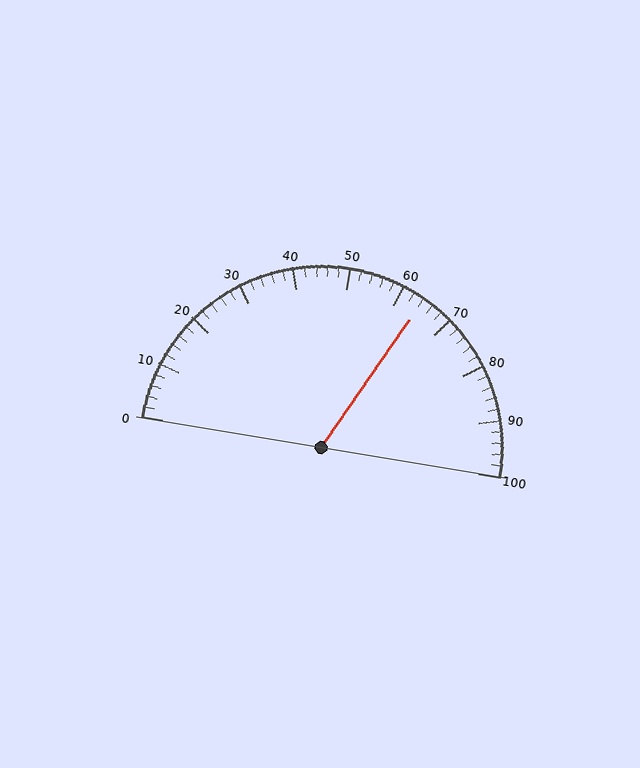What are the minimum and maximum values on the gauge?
The gauge ranges from 0 to 100.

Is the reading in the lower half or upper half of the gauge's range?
The reading is in the upper half of the range (0 to 100).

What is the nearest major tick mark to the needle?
The nearest major tick mark is 60.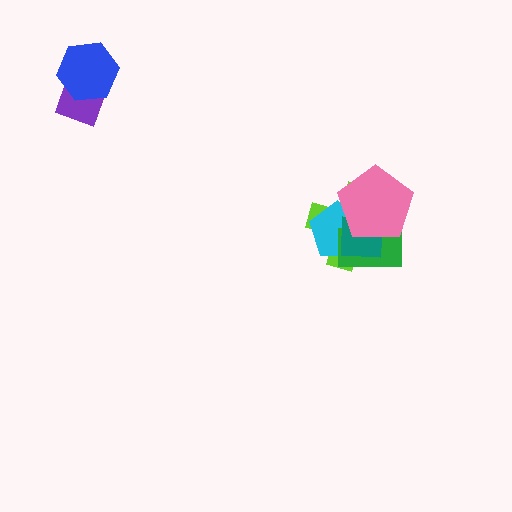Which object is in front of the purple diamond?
The blue hexagon is in front of the purple diamond.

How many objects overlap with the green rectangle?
4 objects overlap with the green rectangle.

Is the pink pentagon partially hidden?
No, no other shape covers it.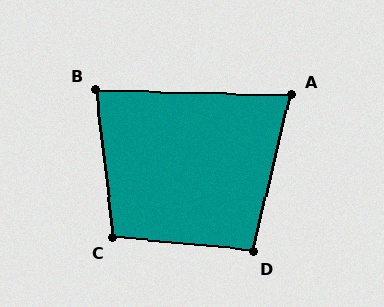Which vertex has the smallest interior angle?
A, at approximately 78 degrees.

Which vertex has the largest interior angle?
C, at approximately 102 degrees.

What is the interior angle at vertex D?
Approximately 98 degrees (obtuse).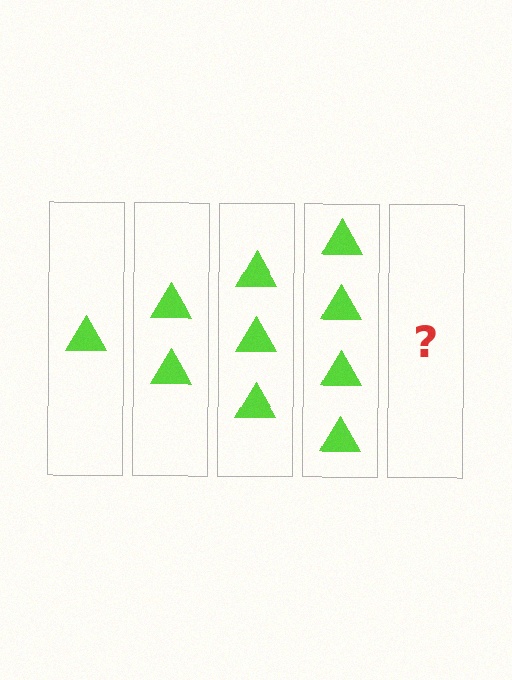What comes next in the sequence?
The next element should be 5 triangles.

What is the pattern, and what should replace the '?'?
The pattern is that each step adds one more triangle. The '?' should be 5 triangles.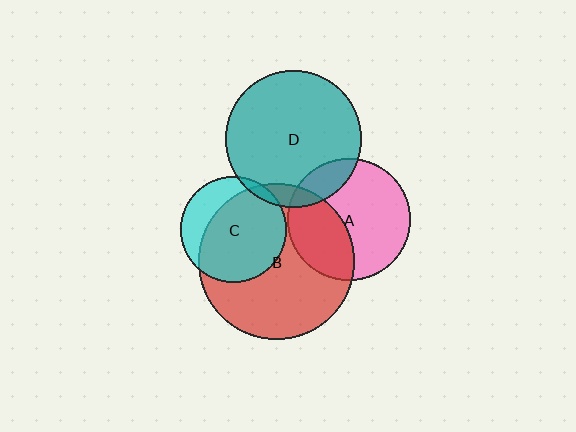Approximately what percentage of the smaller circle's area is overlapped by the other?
Approximately 15%.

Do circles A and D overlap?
Yes.